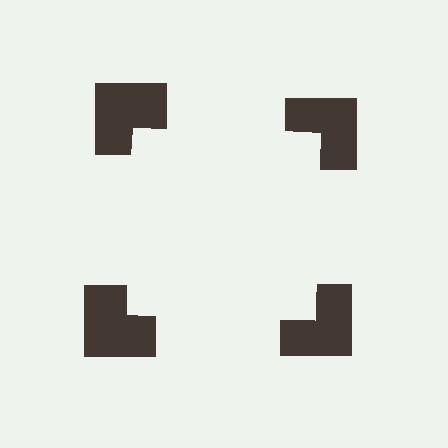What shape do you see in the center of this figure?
An illusory square — its edges are inferred from the aligned wedge cuts in the notched squares, not physically drawn.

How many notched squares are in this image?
There are 4 — one at each vertex of the illusory square.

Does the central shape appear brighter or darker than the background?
It typically appears slightly brighter than the background, even though no actual brightness change is drawn.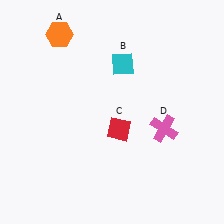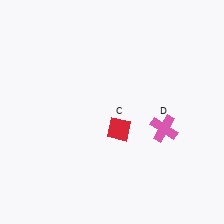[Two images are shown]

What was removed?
The orange hexagon (A), the cyan diamond (B) were removed in Image 2.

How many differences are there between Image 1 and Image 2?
There are 2 differences between the two images.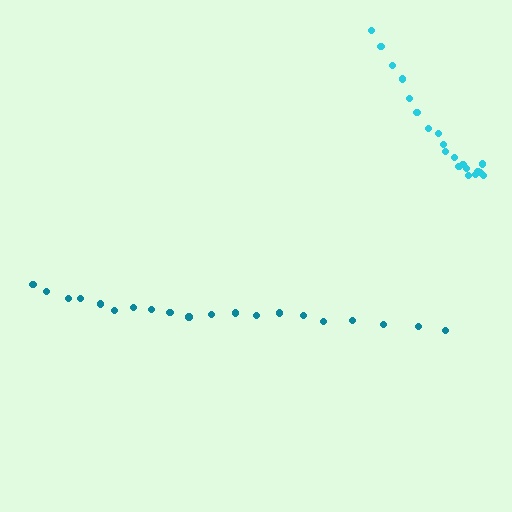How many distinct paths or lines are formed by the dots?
There are 2 distinct paths.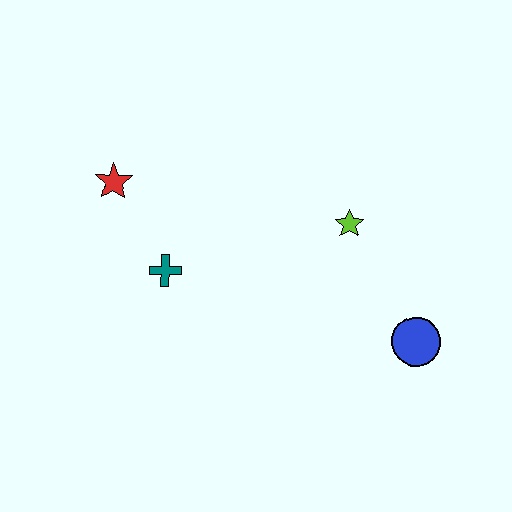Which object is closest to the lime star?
The blue circle is closest to the lime star.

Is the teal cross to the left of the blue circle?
Yes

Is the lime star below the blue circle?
No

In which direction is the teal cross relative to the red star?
The teal cross is below the red star.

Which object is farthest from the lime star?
The red star is farthest from the lime star.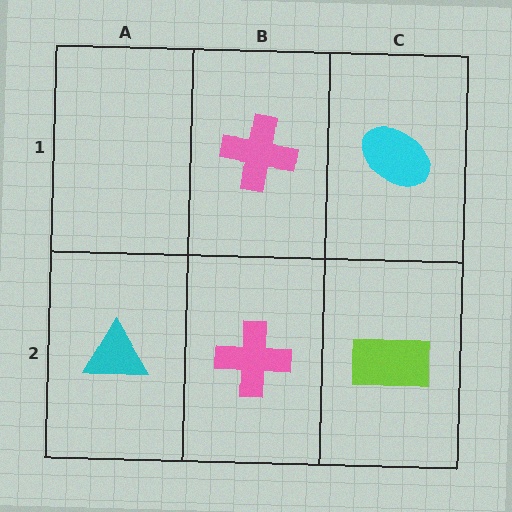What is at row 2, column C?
A lime rectangle.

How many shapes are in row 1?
2 shapes.